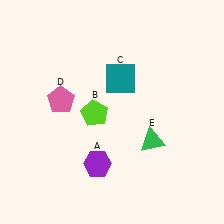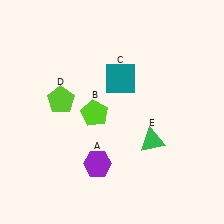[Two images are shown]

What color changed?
The pentagon (D) changed from pink in Image 1 to lime in Image 2.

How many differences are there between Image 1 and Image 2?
There is 1 difference between the two images.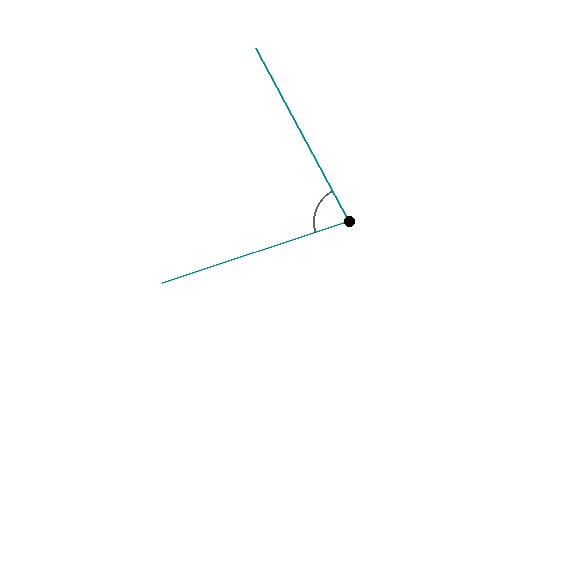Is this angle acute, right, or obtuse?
It is acute.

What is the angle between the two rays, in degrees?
Approximately 80 degrees.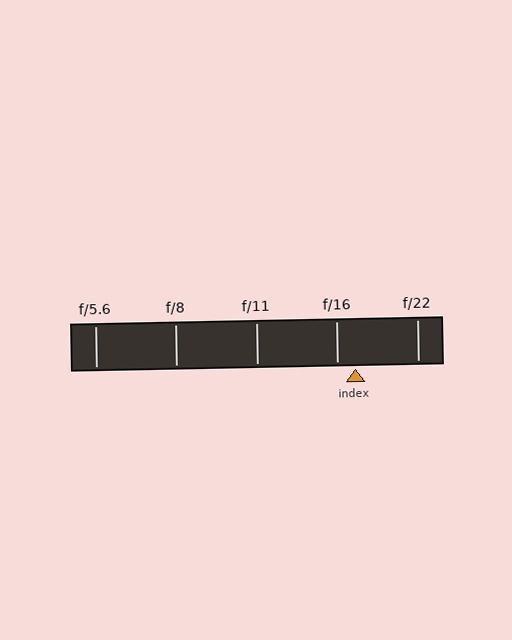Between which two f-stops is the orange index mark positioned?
The index mark is between f/16 and f/22.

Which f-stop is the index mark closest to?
The index mark is closest to f/16.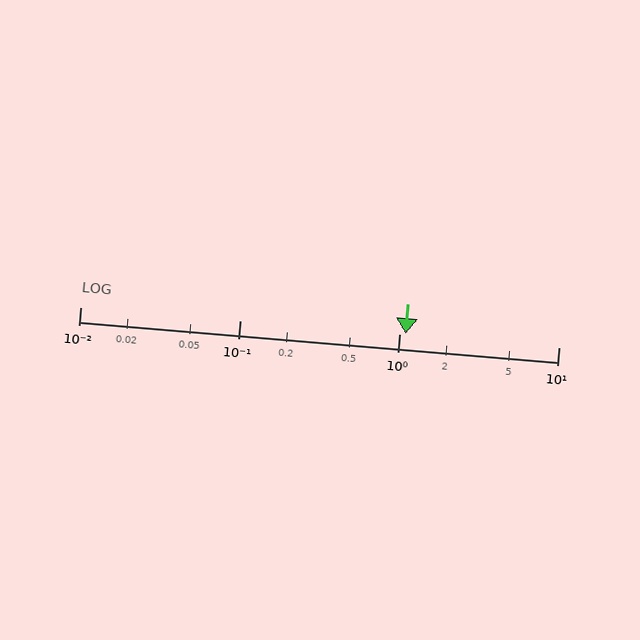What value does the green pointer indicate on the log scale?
The pointer indicates approximately 1.1.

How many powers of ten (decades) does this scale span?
The scale spans 3 decades, from 0.01 to 10.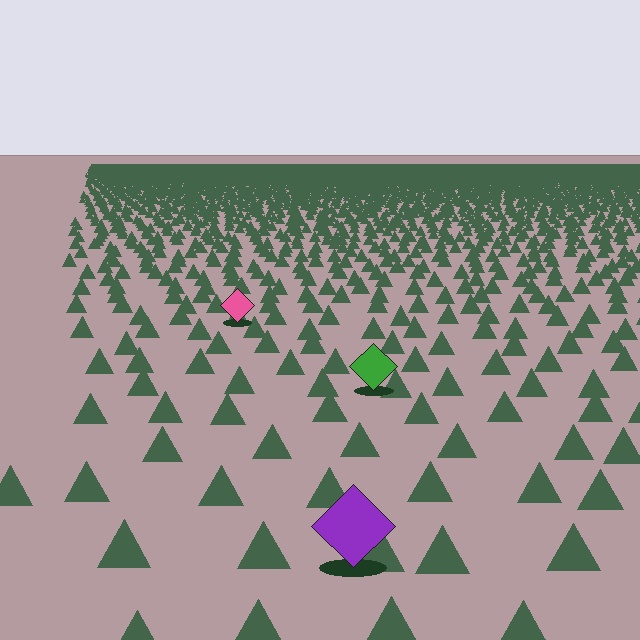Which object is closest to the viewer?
The purple diamond is closest. The texture marks near it are larger and more spread out.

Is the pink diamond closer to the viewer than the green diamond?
No. The green diamond is closer — you can tell from the texture gradient: the ground texture is coarser near it.